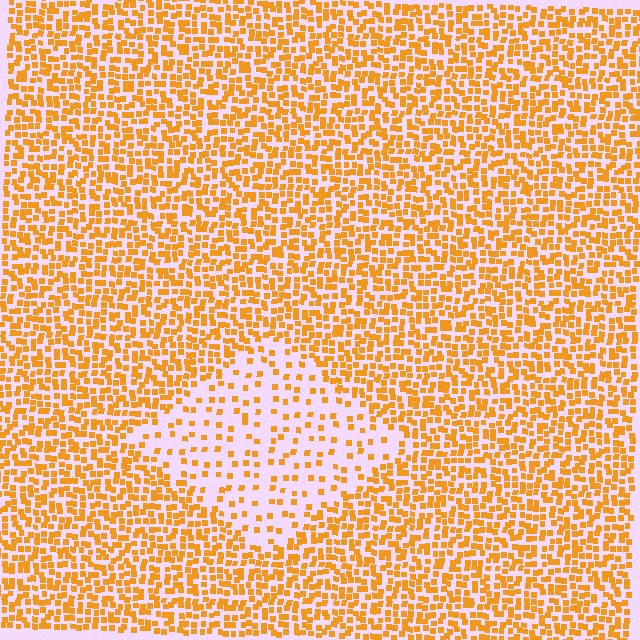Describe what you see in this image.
The image contains small orange elements arranged at two different densities. A diamond-shaped region is visible where the elements are less densely packed than the surrounding area.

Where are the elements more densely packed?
The elements are more densely packed outside the diamond boundary.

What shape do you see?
I see a diamond.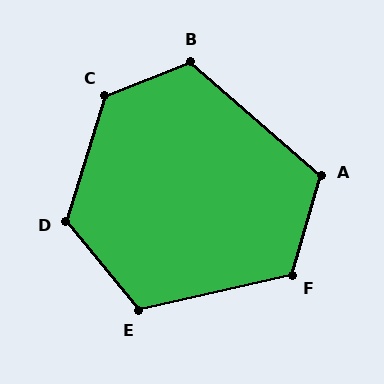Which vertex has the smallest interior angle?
A, at approximately 115 degrees.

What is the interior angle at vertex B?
Approximately 118 degrees (obtuse).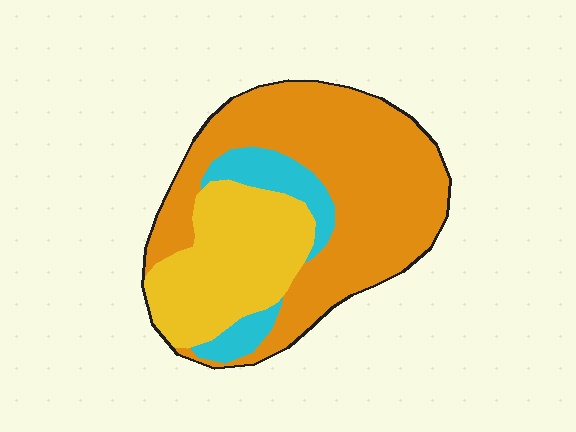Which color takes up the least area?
Cyan, at roughly 10%.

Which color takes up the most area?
Orange, at roughly 60%.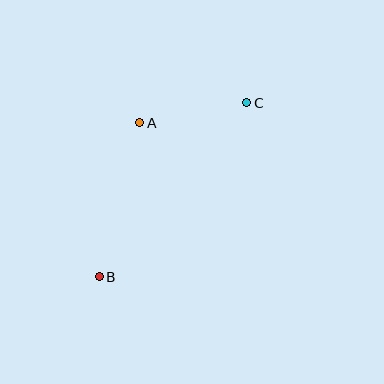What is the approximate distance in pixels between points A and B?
The distance between A and B is approximately 159 pixels.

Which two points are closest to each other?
Points A and C are closest to each other.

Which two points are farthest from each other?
Points B and C are farthest from each other.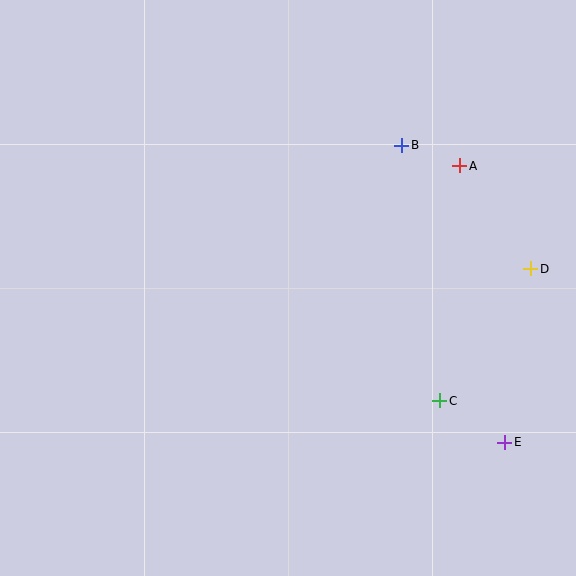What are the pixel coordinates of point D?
Point D is at (531, 269).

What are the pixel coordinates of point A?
Point A is at (460, 166).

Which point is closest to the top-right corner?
Point A is closest to the top-right corner.